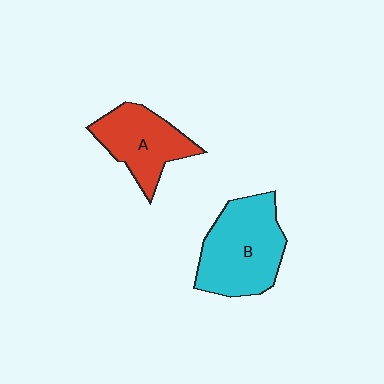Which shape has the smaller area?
Shape A (red).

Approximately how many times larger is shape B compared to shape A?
Approximately 1.4 times.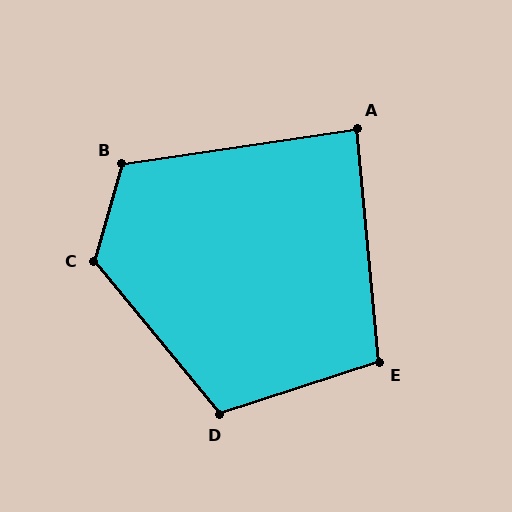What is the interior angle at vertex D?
Approximately 111 degrees (obtuse).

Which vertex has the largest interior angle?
C, at approximately 124 degrees.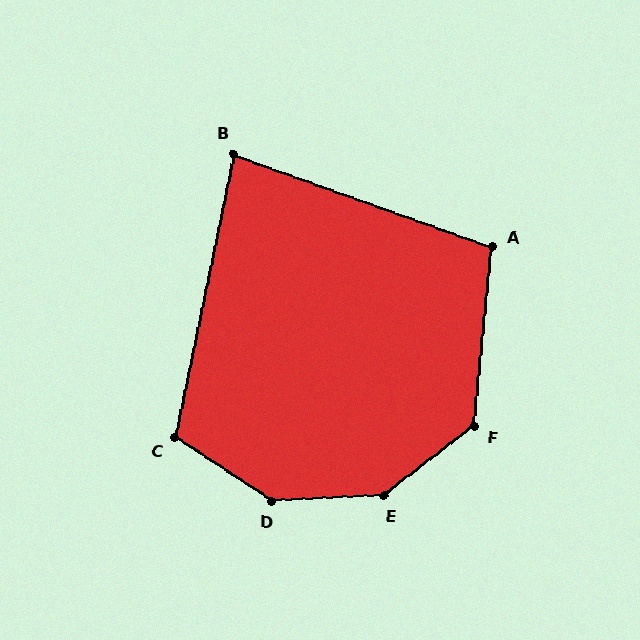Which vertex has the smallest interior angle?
B, at approximately 82 degrees.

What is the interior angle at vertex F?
Approximately 133 degrees (obtuse).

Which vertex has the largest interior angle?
E, at approximately 145 degrees.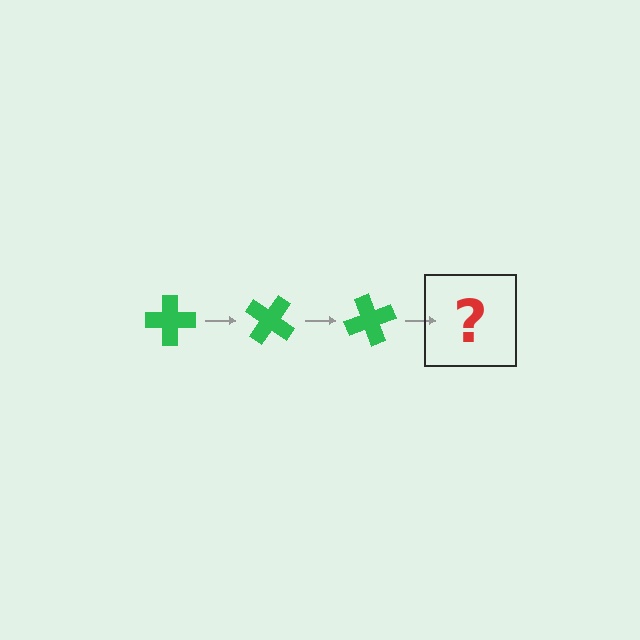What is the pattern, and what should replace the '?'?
The pattern is that the cross rotates 35 degrees each step. The '?' should be a green cross rotated 105 degrees.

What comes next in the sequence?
The next element should be a green cross rotated 105 degrees.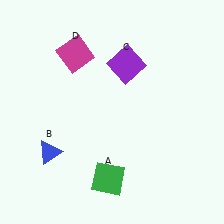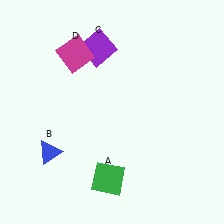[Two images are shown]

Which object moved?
The purple square (C) moved left.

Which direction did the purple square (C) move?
The purple square (C) moved left.